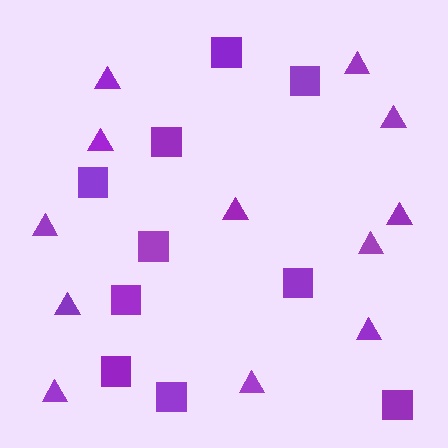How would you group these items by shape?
There are 2 groups: one group of triangles (12) and one group of squares (10).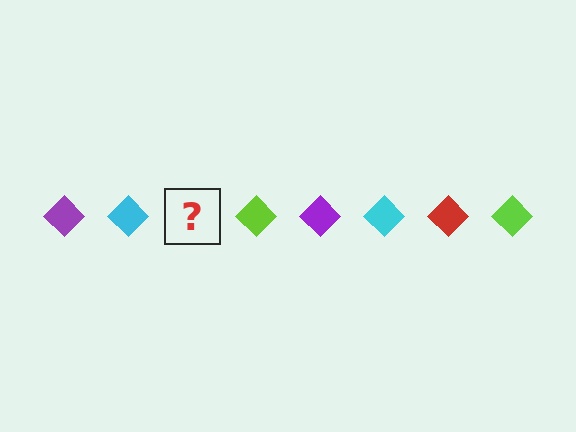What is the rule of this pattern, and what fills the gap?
The rule is that the pattern cycles through purple, cyan, red, lime diamonds. The gap should be filled with a red diamond.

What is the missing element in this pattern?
The missing element is a red diamond.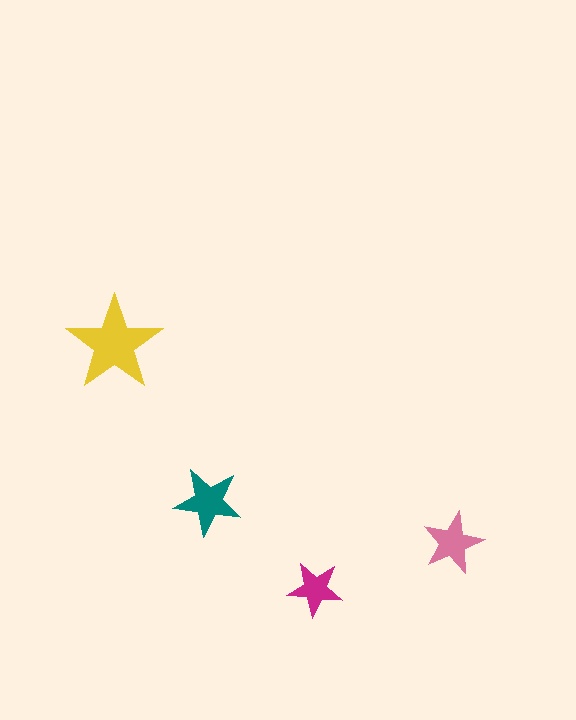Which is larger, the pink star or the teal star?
The teal one.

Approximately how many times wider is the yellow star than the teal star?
About 1.5 times wider.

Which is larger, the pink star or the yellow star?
The yellow one.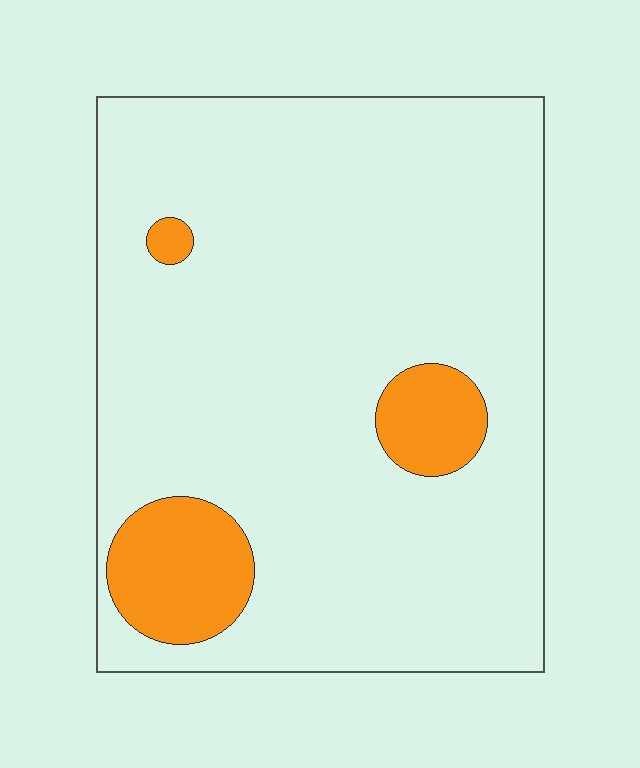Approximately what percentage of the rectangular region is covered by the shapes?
Approximately 10%.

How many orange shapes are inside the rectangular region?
3.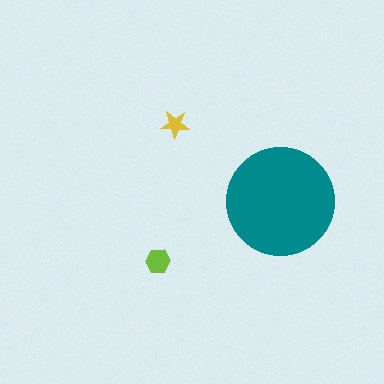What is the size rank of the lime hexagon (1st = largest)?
2nd.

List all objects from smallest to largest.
The yellow star, the lime hexagon, the teal circle.